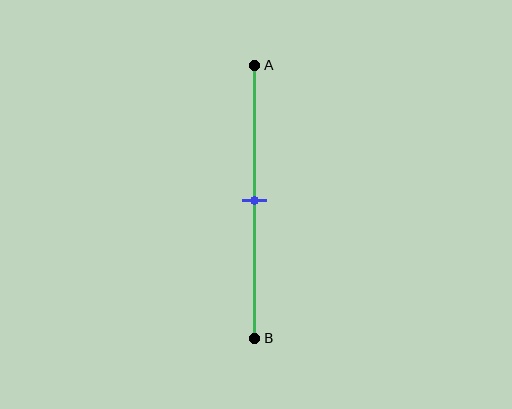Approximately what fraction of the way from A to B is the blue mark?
The blue mark is approximately 50% of the way from A to B.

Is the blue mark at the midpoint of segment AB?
Yes, the mark is approximately at the midpoint.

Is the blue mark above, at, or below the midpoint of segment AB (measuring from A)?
The blue mark is approximately at the midpoint of segment AB.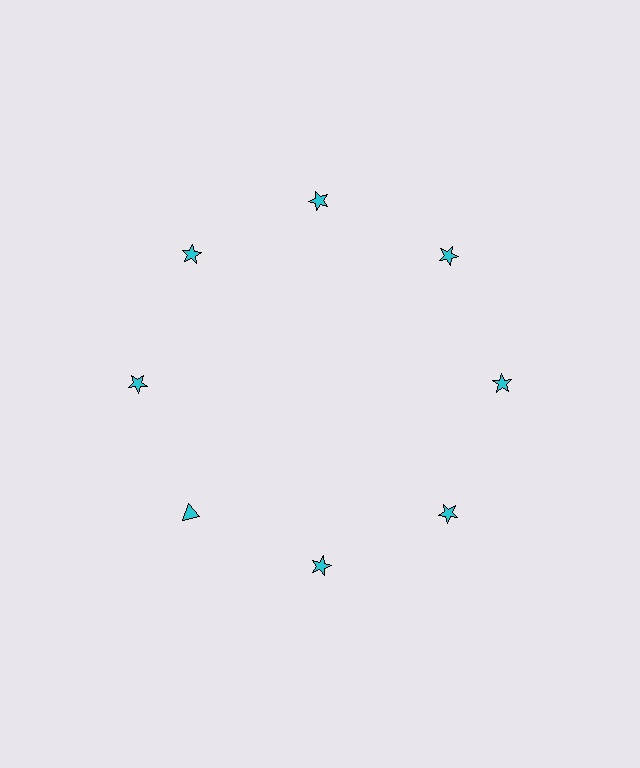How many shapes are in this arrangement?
There are 8 shapes arranged in a ring pattern.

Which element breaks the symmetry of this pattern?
The cyan triangle at roughly the 8 o'clock position breaks the symmetry. All other shapes are cyan stars.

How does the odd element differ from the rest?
It has a different shape: triangle instead of star.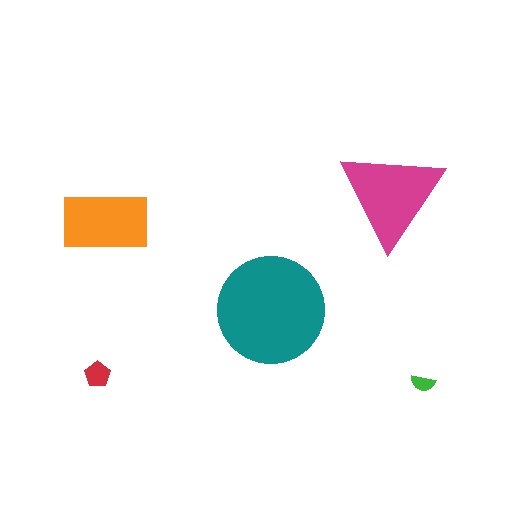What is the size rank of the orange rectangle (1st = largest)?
3rd.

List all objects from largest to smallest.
The teal circle, the magenta triangle, the orange rectangle, the red pentagon, the green semicircle.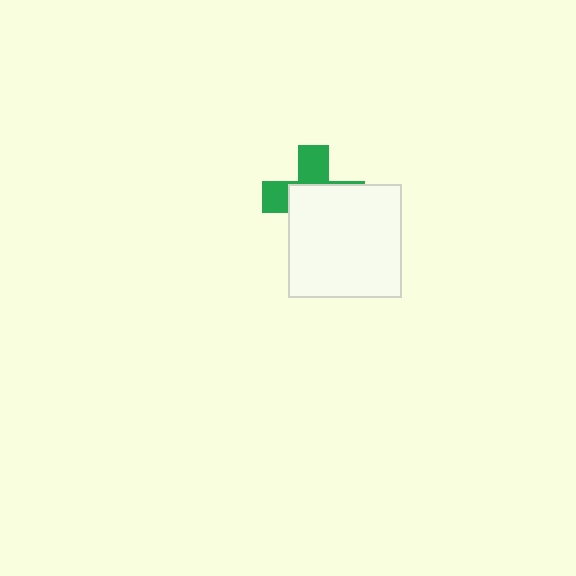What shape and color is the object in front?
The object in front is a white square.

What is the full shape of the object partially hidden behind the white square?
The partially hidden object is a green cross.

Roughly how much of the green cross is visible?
A small part of it is visible (roughly 38%).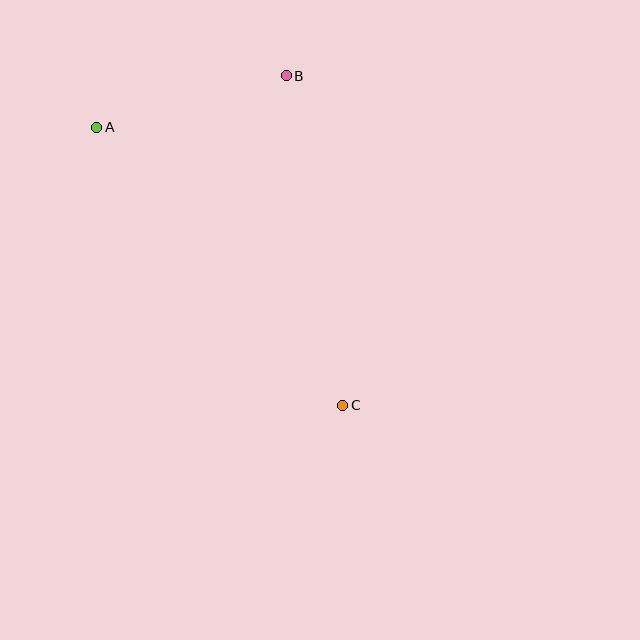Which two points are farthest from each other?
Points A and C are farthest from each other.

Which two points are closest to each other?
Points A and B are closest to each other.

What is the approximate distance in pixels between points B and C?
The distance between B and C is approximately 335 pixels.